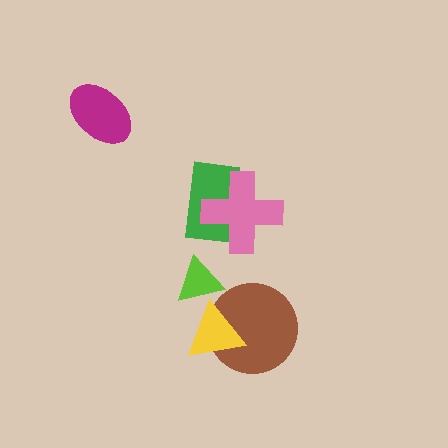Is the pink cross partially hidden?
No, no other shape covers it.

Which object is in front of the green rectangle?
The pink cross is in front of the green rectangle.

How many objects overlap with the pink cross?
1 object overlaps with the pink cross.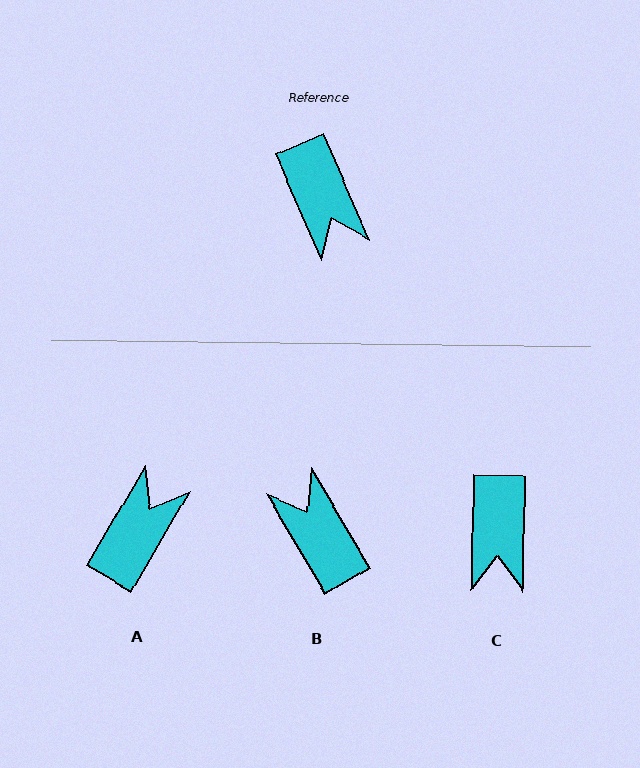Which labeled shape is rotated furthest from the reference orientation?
B, about 173 degrees away.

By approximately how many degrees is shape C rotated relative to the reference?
Approximately 24 degrees clockwise.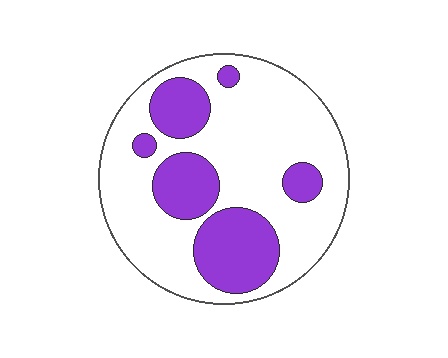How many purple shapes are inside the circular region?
6.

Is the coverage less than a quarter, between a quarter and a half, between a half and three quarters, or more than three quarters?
Between a quarter and a half.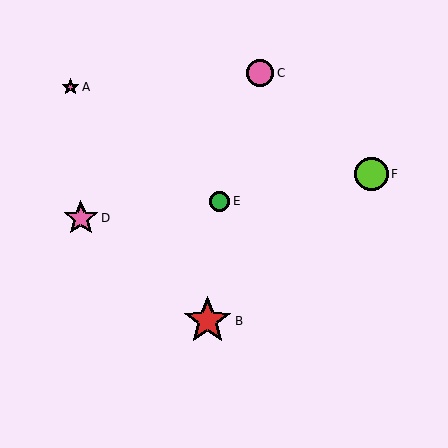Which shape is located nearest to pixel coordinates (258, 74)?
The pink circle (labeled C) at (260, 73) is nearest to that location.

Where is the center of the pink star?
The center of the pink star is at (81, 218).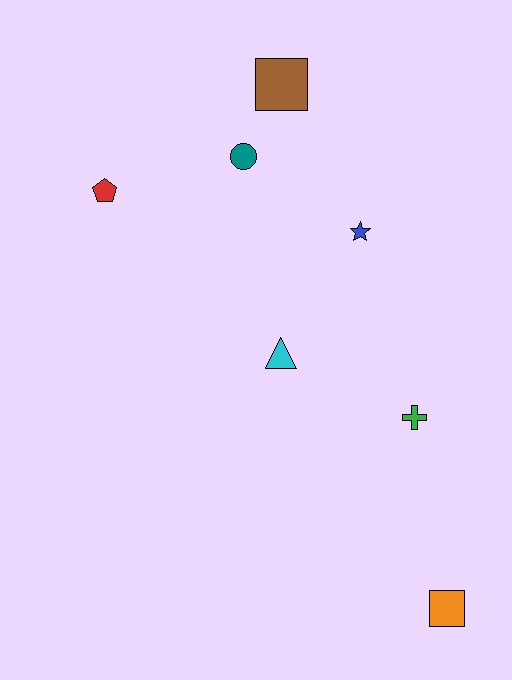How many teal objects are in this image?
There is 1 teal object.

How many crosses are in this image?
There is 1 cross.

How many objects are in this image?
There are 7 objects.